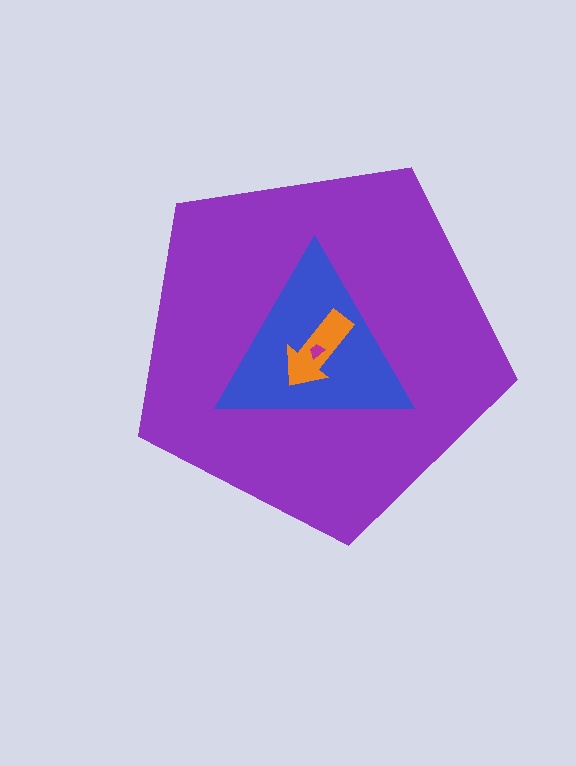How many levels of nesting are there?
4.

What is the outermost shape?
The purple pentagon.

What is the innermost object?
The magenta trapezoid.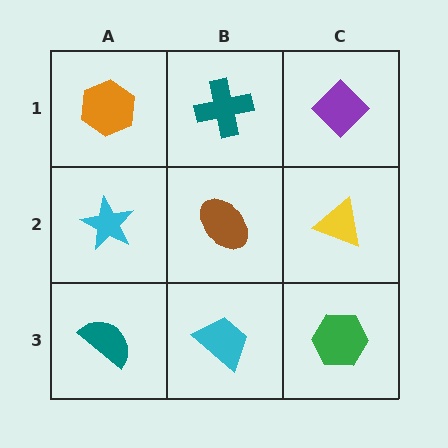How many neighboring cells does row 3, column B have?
3.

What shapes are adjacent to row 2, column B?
A teal cross (row 1, column B), a cyan trapezoid (row 3, column B), a cyan star (row 2, column A), a yellow triangle (row 2, column C).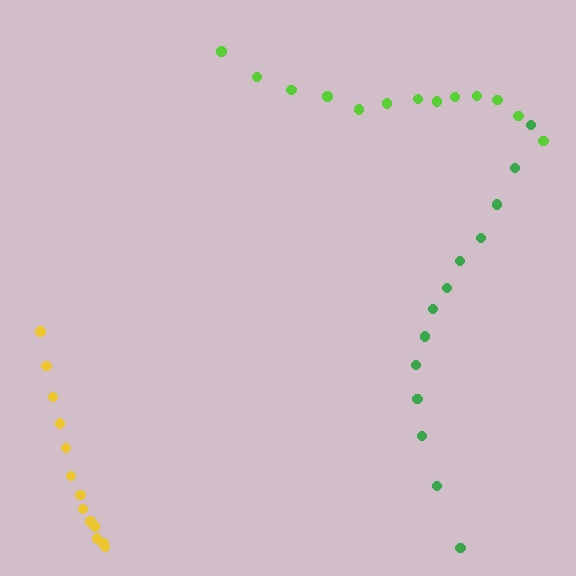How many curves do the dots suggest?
There are 3 distinct paths.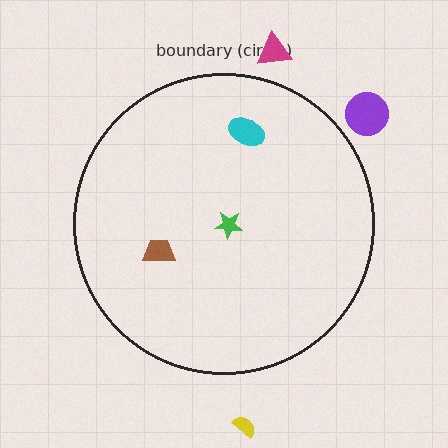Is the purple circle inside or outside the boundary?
Outside.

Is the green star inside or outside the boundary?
Inside.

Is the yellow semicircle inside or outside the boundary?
Outside.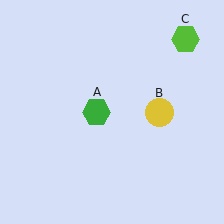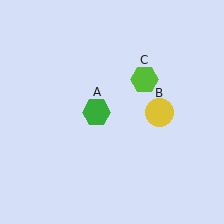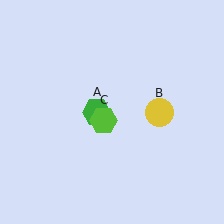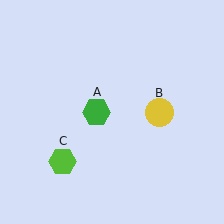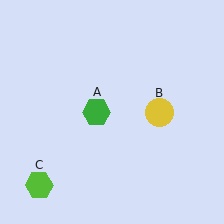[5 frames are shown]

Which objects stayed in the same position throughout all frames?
Green hexagon (object A) and yellow circle (object B) remained stationary.